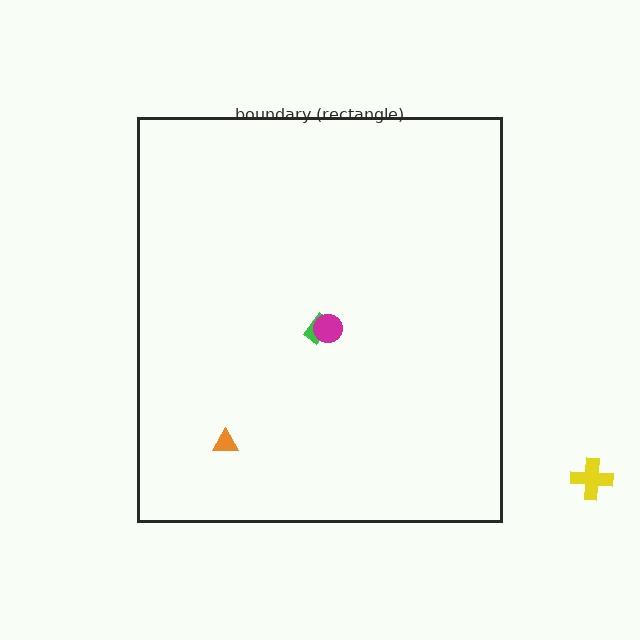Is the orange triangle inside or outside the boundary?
Inside.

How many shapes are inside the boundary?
3 inside, 1 outside.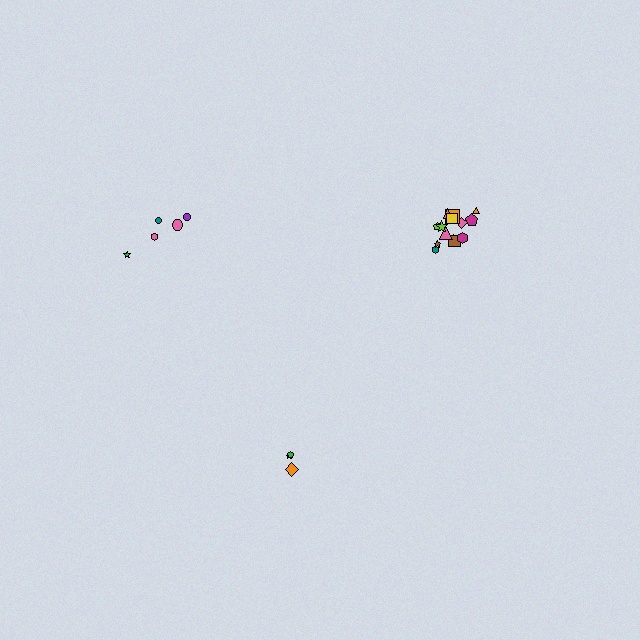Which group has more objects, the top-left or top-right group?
The top-right group.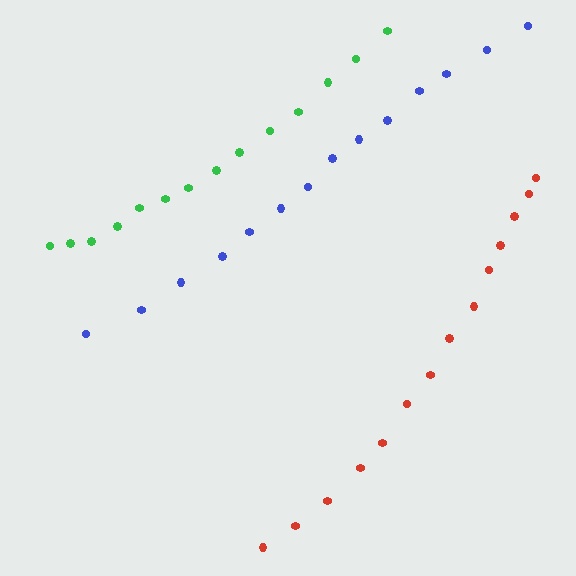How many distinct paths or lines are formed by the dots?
There are 3 distinct paths.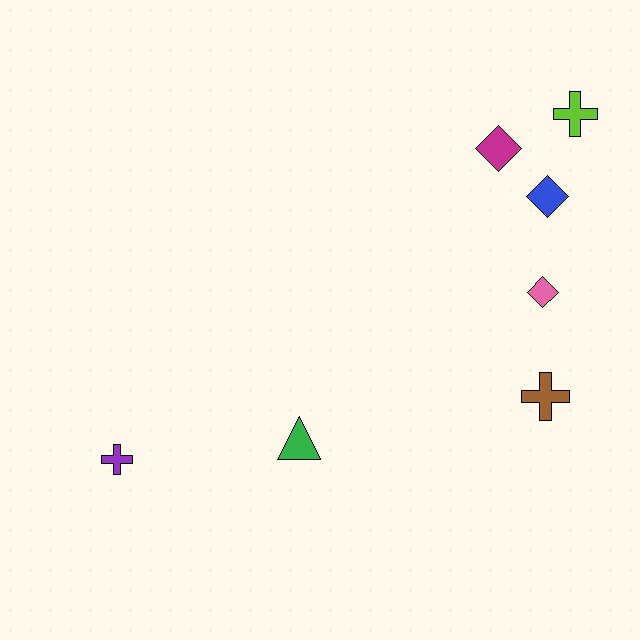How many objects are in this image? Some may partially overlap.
There are 7 objects.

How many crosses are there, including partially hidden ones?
There are 3 crosses.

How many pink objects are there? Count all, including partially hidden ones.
There is 1 pink object.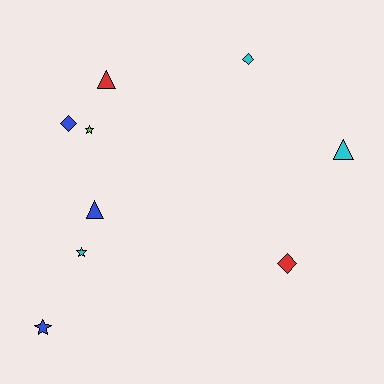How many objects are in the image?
There are 9 objects.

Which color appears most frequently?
Cyan, with 3 objects.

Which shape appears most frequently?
Diamond, with 3 objects.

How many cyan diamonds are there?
There is 1 cyan diamond.